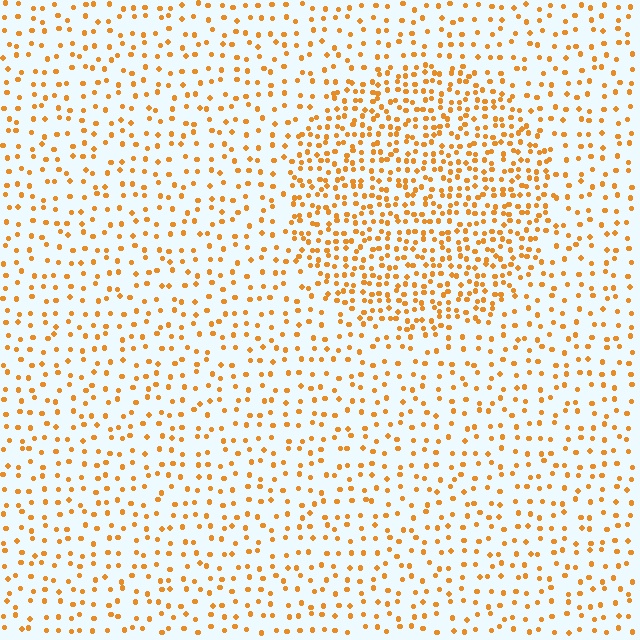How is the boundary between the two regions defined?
The boundary is defined by a change in element density (approximately 2.1x ratio). All elements are the same color, size, and shape.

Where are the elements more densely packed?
The elements are more densely packed inside the circle boundary.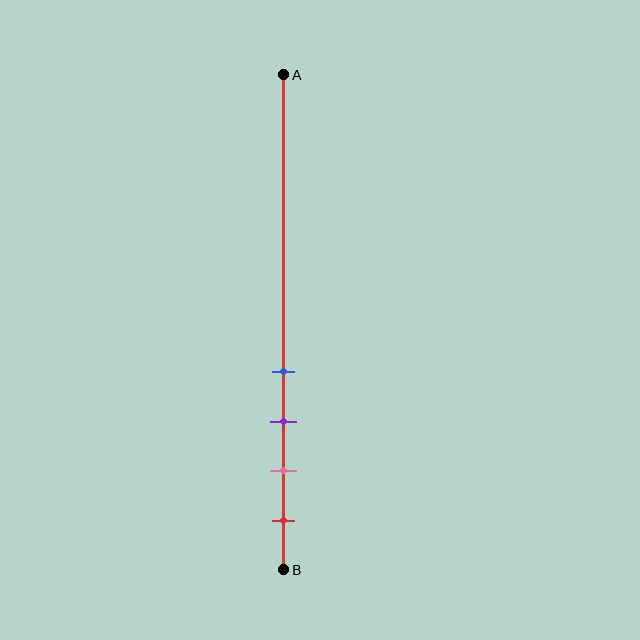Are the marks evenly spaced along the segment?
Yes, the marks are approximately evenly spaced.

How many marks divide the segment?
There are 4 marks dividing the segment.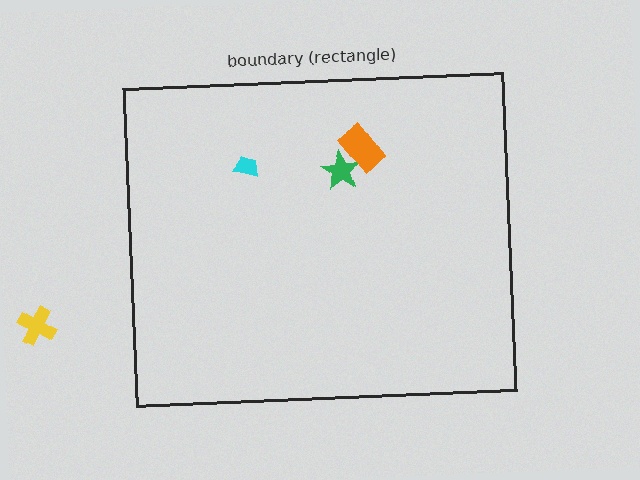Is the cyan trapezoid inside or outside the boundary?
Inside.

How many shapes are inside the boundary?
3 inside, 1 outside.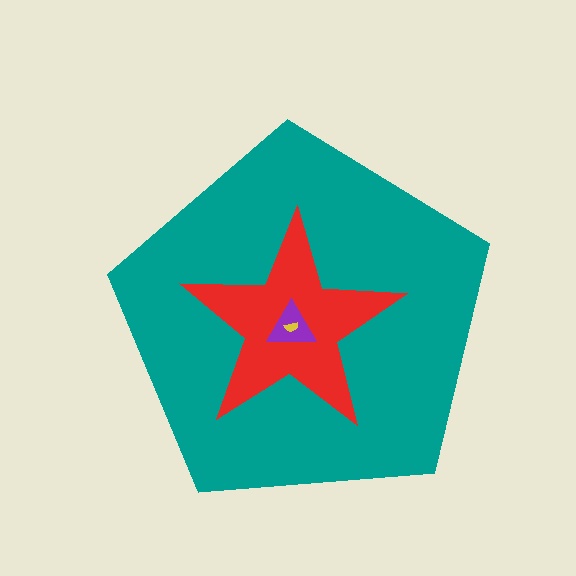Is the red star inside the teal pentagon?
Yes.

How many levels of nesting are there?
4.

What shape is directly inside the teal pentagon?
The red star.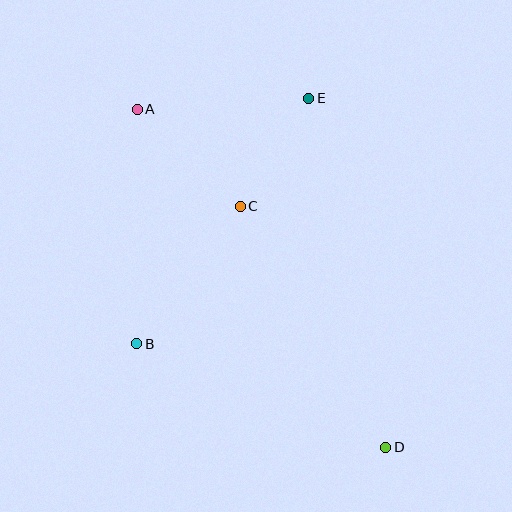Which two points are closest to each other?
Points C and E are closest to each other.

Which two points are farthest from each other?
Points A and D are farthest from each other.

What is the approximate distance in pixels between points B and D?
The distance between B and D is approximately 270 pixels.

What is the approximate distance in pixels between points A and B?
The distance between A and B is approximately 234 pixels.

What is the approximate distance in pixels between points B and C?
The distance between B and C is approximately 172 pixels.